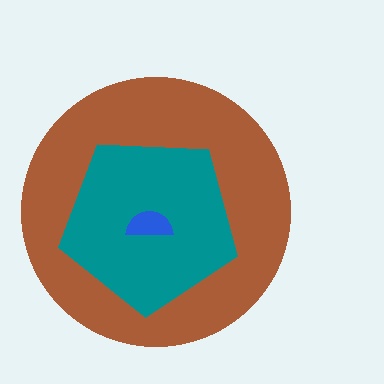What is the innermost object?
The blue semicircle.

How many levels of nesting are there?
3.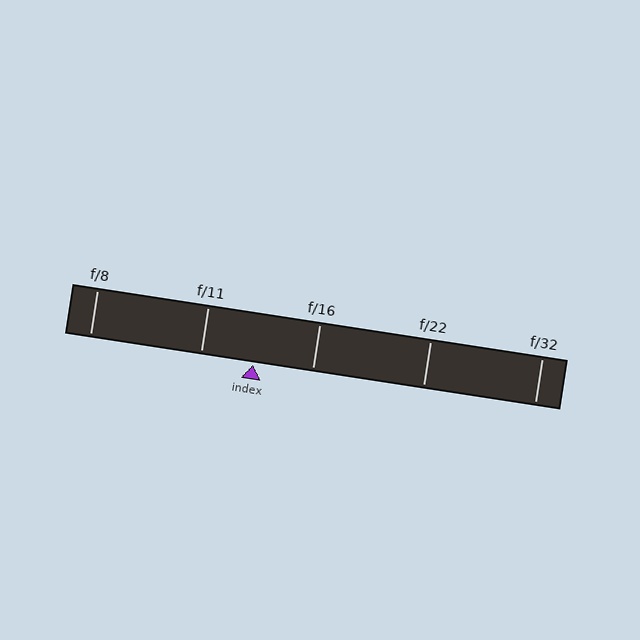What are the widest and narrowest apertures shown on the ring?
The widest aperture shown is f/8 and the narrowest is f/32.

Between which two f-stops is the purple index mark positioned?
The index mark is between f/11 and f/16.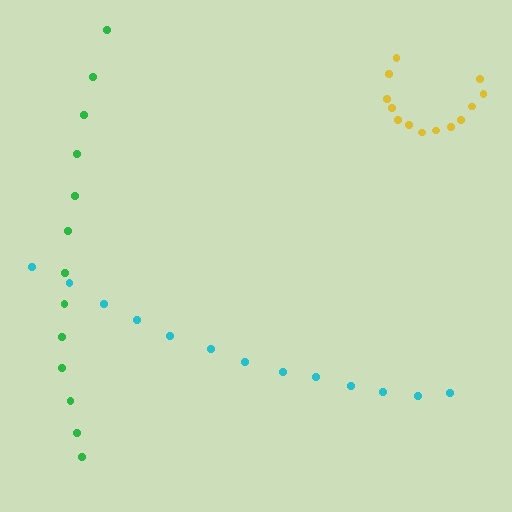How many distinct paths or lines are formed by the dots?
There are 3 distinct paths.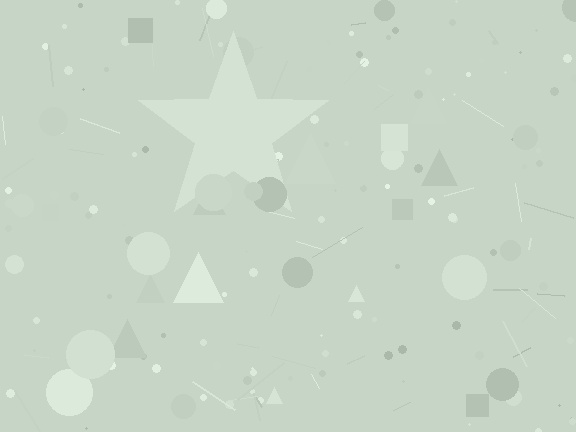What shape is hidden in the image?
A star is hidden in the image.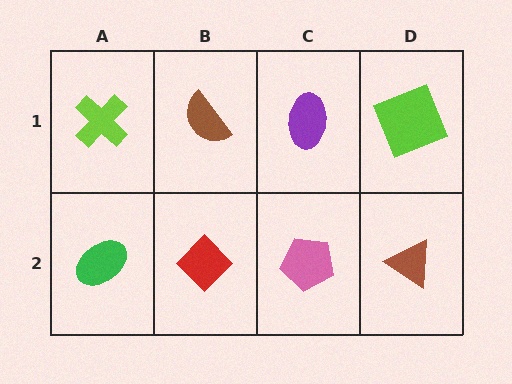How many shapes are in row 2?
4 shapes.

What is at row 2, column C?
A pink pentagon.